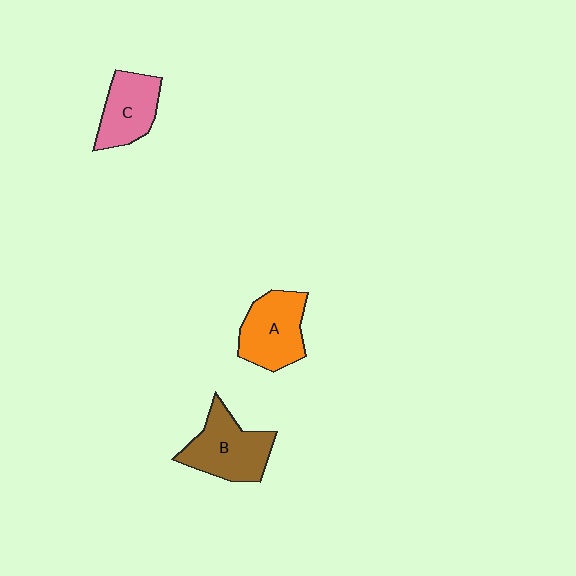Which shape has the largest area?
Shape B (brown).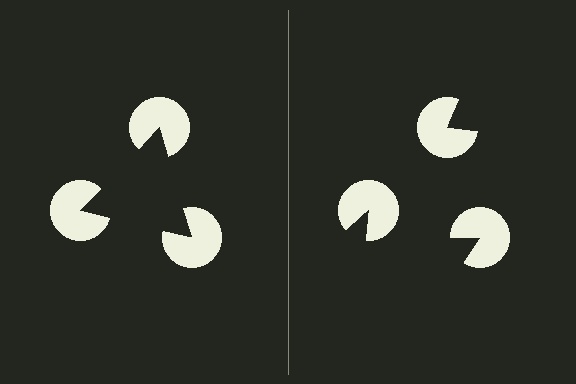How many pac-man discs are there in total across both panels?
6 — 3 on each side.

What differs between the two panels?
The pac-man discs are positioned identically on both sides; only the wedge orientations differ. On the left they align to a triangle; on the right they are misaligned.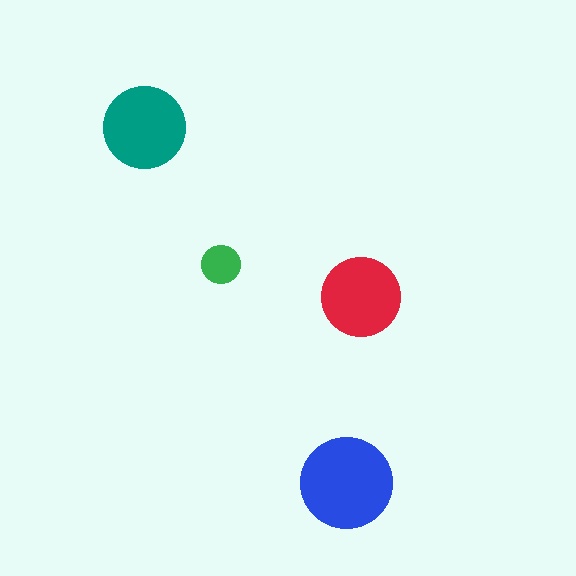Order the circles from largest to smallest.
the blue one, the teal one, the red one, the green one.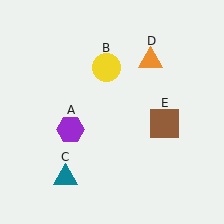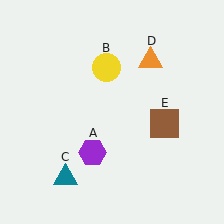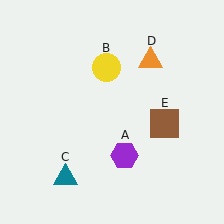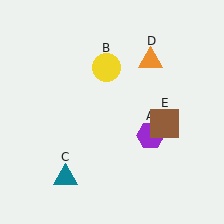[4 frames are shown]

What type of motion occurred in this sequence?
The purple hexagon (object A) rotated counterclockwise around the center of the scene.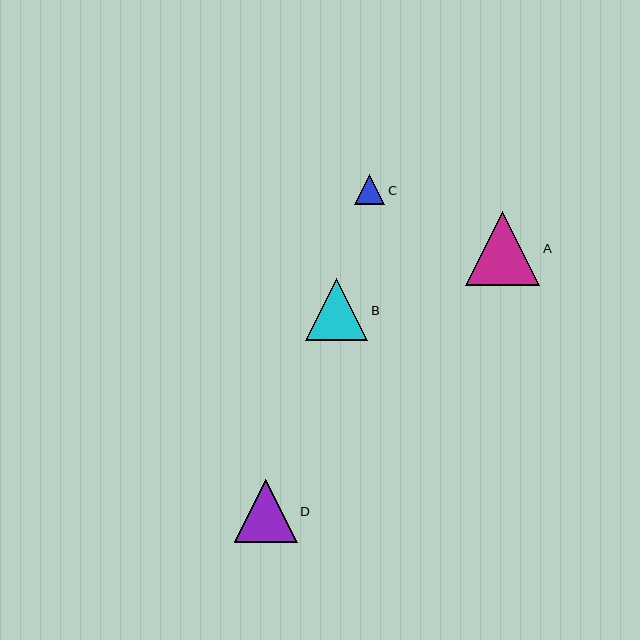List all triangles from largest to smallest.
From largest to smallest: A, D, B, C.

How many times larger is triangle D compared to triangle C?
Triangle D is approximately 2.1 times the size of triangle C.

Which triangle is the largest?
Triangle A is the largest with a size of approximately 74 pixels.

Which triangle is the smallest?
Triangle C is the smallest with a size of approximately 30 pixels.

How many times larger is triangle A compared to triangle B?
Triangle A is approximately 1.2 times the size of triangle B.